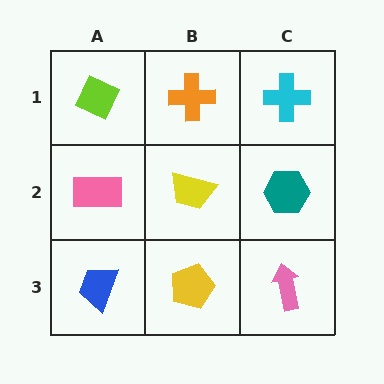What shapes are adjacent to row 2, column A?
A lime diamond (row 1, column A), a blue trapezoid (row 3, column A), a yellow trapezoid (row 2, column B).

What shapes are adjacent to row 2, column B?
An orange cross (row 1, column B), a yellow pentagon (row 3, column B), a pink rectangle (row 2, column A), a teal hexagon (row 2, column C).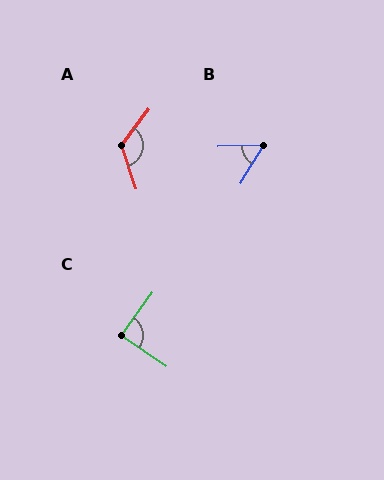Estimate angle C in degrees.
Approximately 89 degrees.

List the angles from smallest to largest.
B (56°), C (89°), A (125°).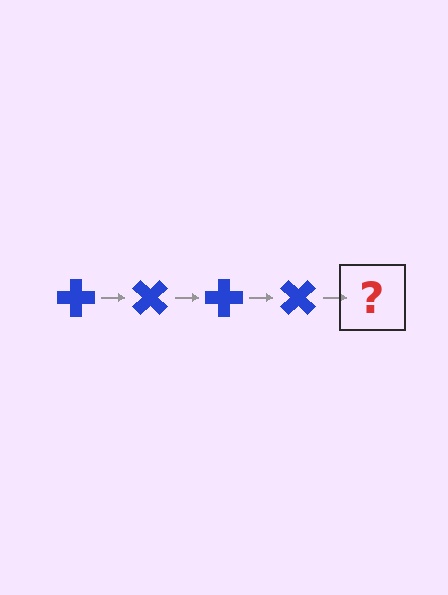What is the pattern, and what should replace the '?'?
The pattern is that the cross rotates 45 degrees each step. The '?' should be a blue cross rotated 180 degrees.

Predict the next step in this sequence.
The next step is a blue cross rotated 180 degrees.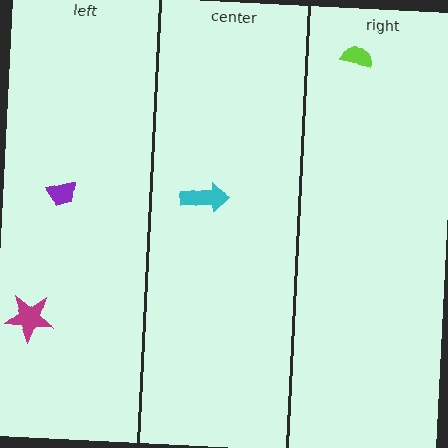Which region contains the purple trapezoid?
The left region.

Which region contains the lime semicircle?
The right region.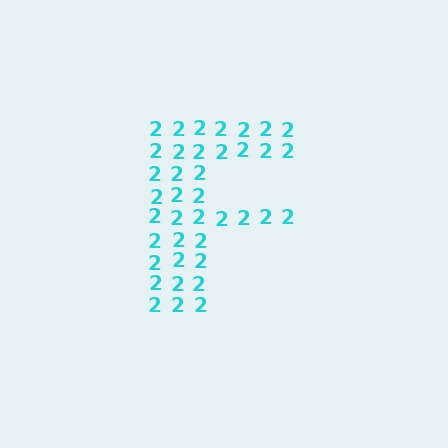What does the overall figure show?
The overall figure shows the letter F.